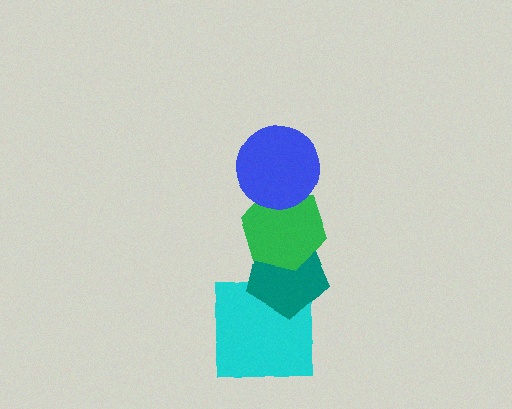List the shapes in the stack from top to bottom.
From top to bottom: the blue circle, the green hexagon, the teal pentagon, the cyan square.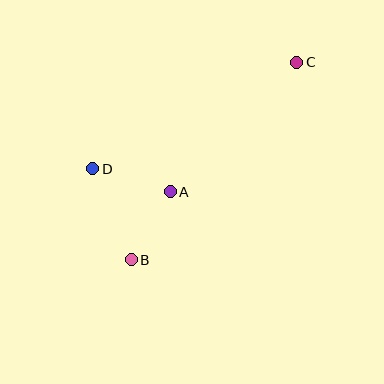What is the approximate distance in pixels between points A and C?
The distance between A and C is approximately 181 pixels.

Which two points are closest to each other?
Points A and B are closest to each other.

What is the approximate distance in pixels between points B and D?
The distance between B and D is approximately 99 pixels.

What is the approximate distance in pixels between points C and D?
The distance between C and D is approximately 230 pixels.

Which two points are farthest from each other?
Points B and C are farthest from each other.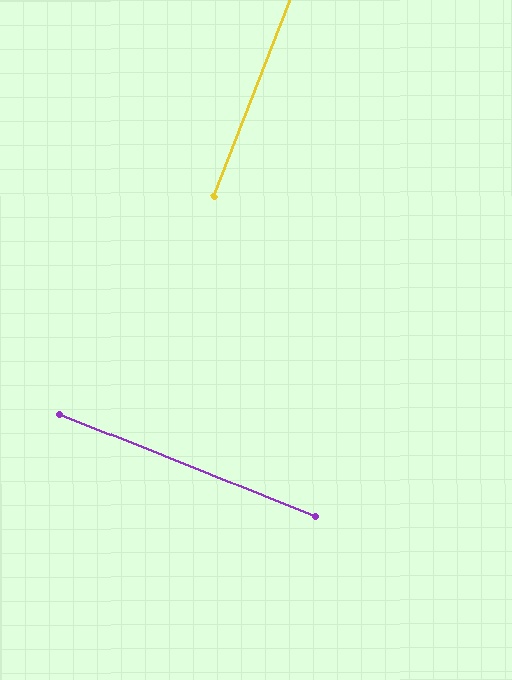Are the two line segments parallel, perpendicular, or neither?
Perpendicular — they meet at approximately 89°.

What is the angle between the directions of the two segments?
Approximately 89 degrees.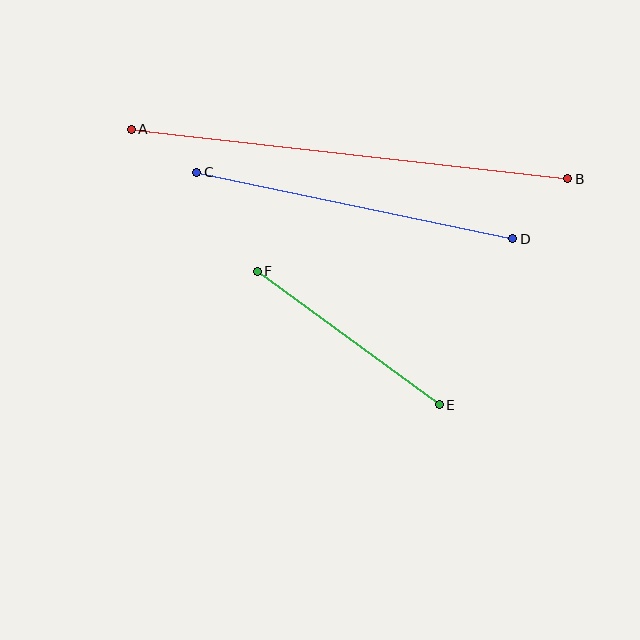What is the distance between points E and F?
The distance is approximately 226 pixels.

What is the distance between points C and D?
The distance is approximately 323 pixels.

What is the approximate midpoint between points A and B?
The midpoint is at approximately (349, 154) pixels.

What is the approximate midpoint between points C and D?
The midpoint is at approximately (355, 206) pixels.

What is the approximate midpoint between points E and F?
The midpoint is at approximately (348, 338) pixels.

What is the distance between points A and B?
The distance is approximately 439 pixels.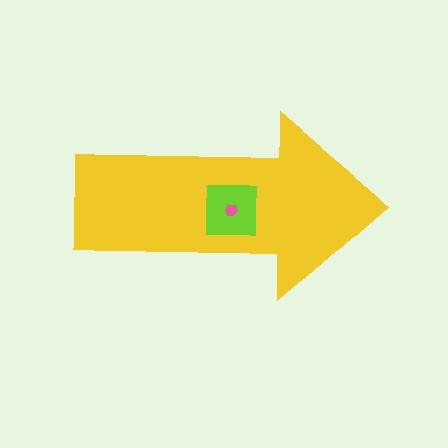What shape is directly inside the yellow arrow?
The lime square.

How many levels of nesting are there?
3.